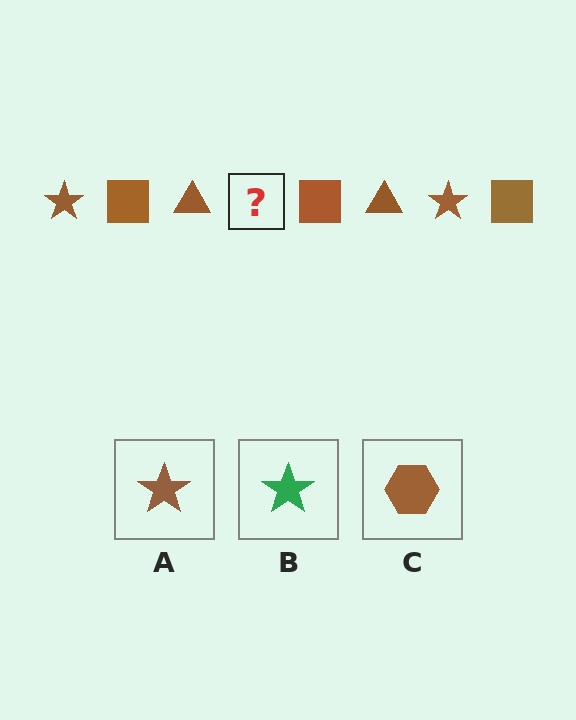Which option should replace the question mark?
Option A.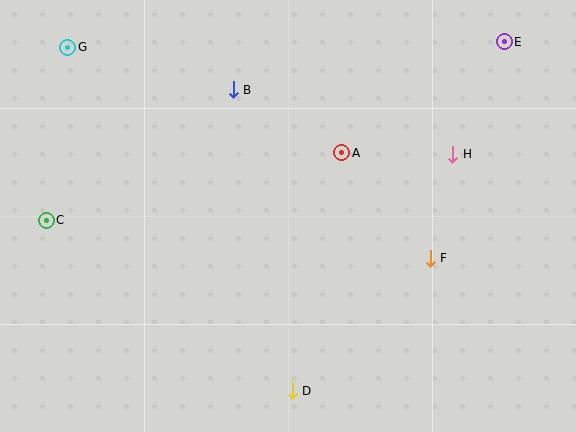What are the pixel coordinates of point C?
Point C is at (46, 220).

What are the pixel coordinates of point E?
Point E is at (504, 42).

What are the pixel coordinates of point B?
Point B is at (233, 90).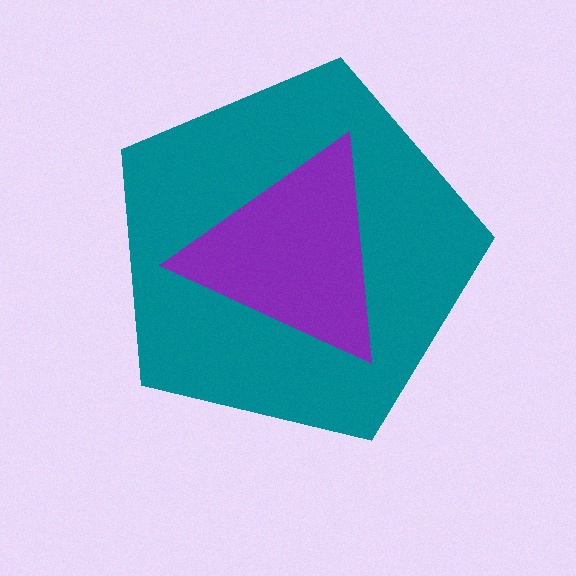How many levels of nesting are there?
2.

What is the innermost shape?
The purple triangle.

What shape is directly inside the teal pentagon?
The purple triangle.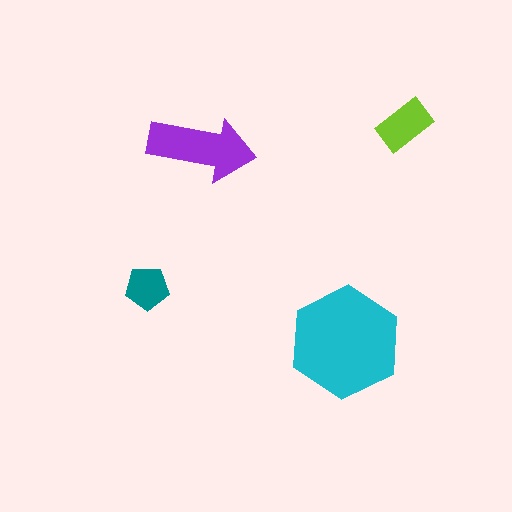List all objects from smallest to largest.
The teal pentagon, the lime rectangle, the purple arrow, the cyan hexagon.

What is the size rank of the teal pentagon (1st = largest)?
4th.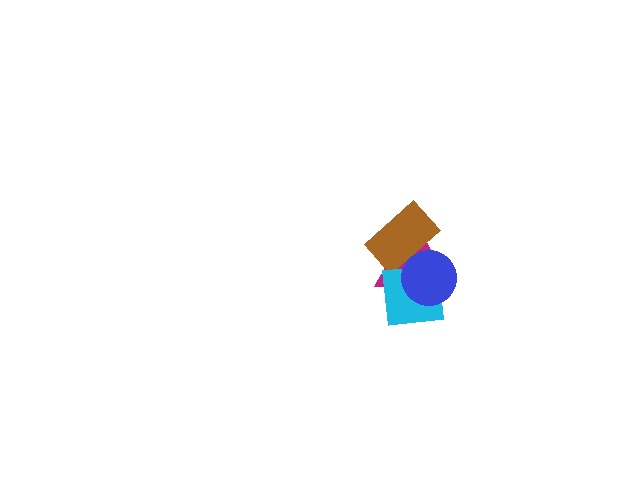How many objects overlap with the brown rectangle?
3 objects overlap with the brown rectangle.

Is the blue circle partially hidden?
No, no other shape covers it.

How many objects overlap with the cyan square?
3 objects overlap with the cyan square.